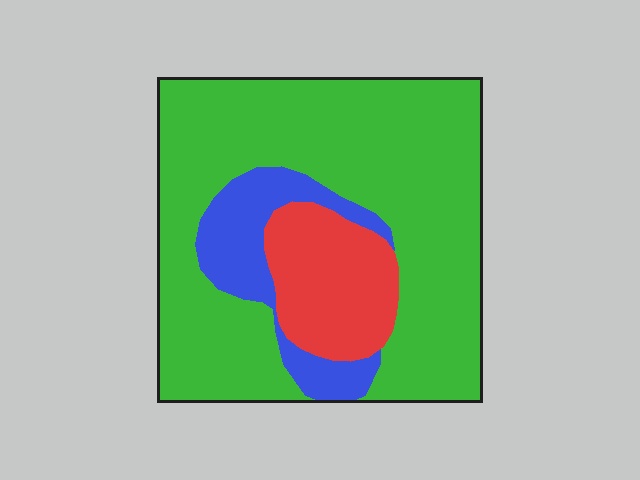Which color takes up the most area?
Green, at roughly 70%.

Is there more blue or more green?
Green.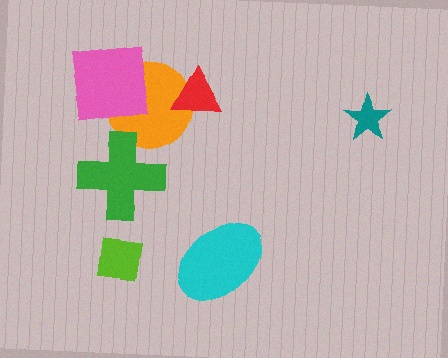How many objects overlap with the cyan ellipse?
0 objects overlap with the cyan ellipse.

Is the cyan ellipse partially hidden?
No, no other shape covers it.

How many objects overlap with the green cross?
1 object overlaps with the green cross.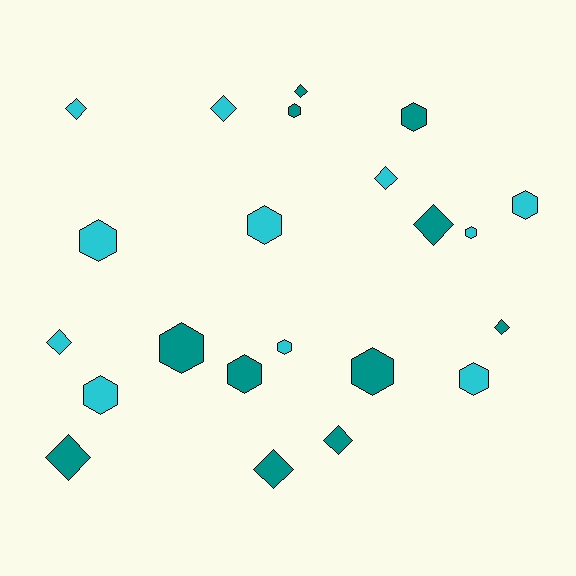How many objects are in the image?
There are 22 objects.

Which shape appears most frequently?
Hexagon, with 12 objects.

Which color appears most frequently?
Teal, with 11 objects.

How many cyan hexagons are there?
There are 7 cyan hexagons.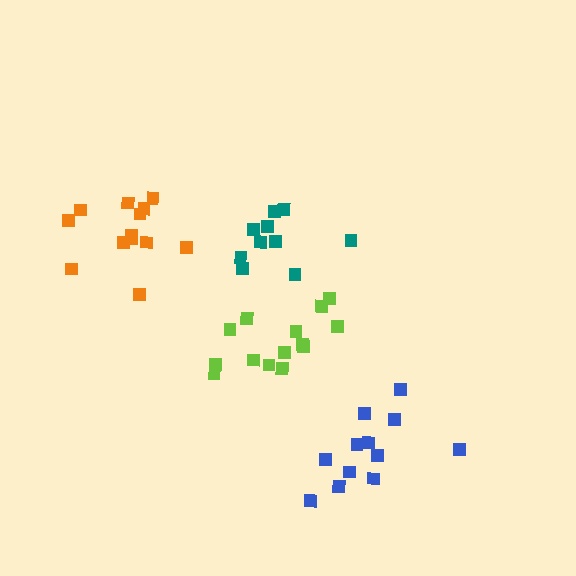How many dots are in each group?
Group 1: 12 dots, Group 2: 10 dots, Group 3: 14 dots, Group 4: 13 dots (49 total).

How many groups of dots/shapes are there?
There are 4 groups.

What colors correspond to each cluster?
The clusters are colored: blue, teal, lime, orange.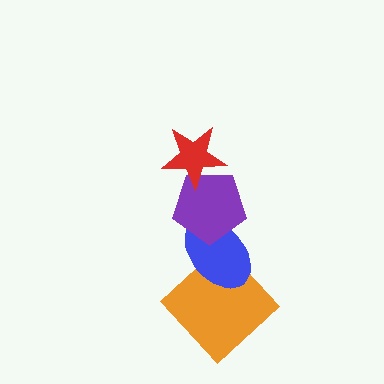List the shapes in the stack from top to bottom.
From top to bottom: the red star, the purple pentagon, the blue ellipse, the orange diamond.